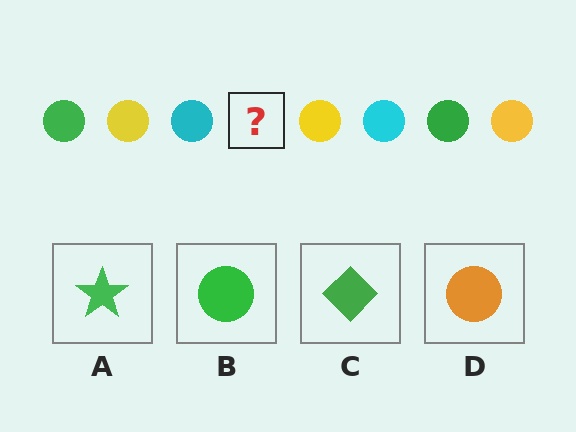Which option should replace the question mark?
Option B.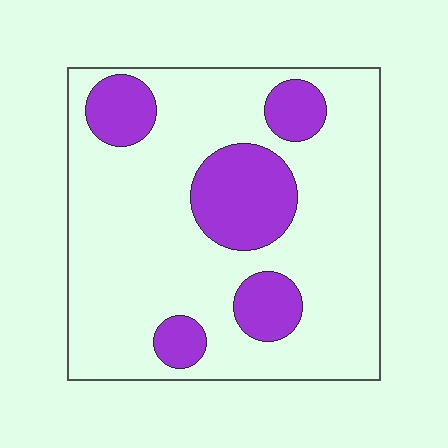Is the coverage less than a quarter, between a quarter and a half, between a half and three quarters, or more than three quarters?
Less than a quarter.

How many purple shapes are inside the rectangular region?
5.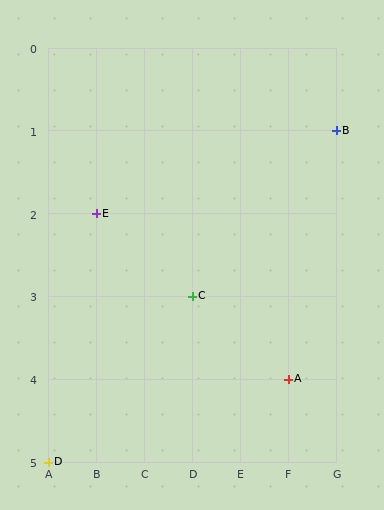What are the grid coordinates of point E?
Point E is at grid coordinates (B, 2).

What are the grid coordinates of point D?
Point D is at grid coordinates (A, 5).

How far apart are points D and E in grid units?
Points D and E are 1 column and 3 rows apart (about 3.2 grid units diagonally).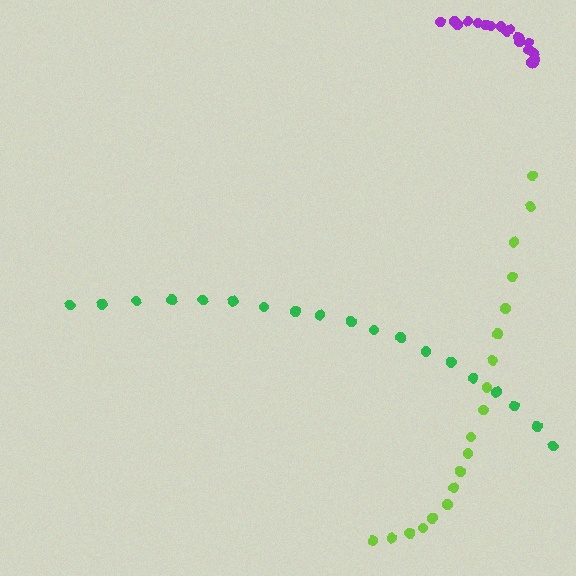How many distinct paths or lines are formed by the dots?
There are 3 distinct paths.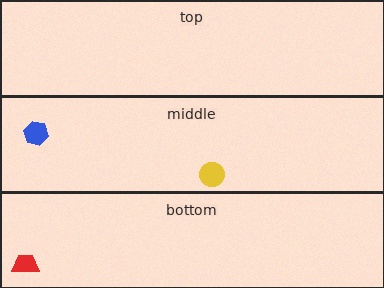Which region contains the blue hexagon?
The middle region.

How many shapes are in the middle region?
2.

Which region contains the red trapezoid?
The bottom region.